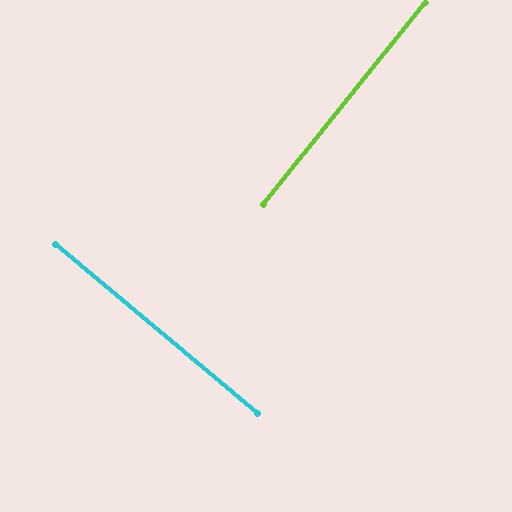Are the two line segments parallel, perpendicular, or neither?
Perpendicular — they meet at approximately 89°.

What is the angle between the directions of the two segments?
Approximately 89 degrees.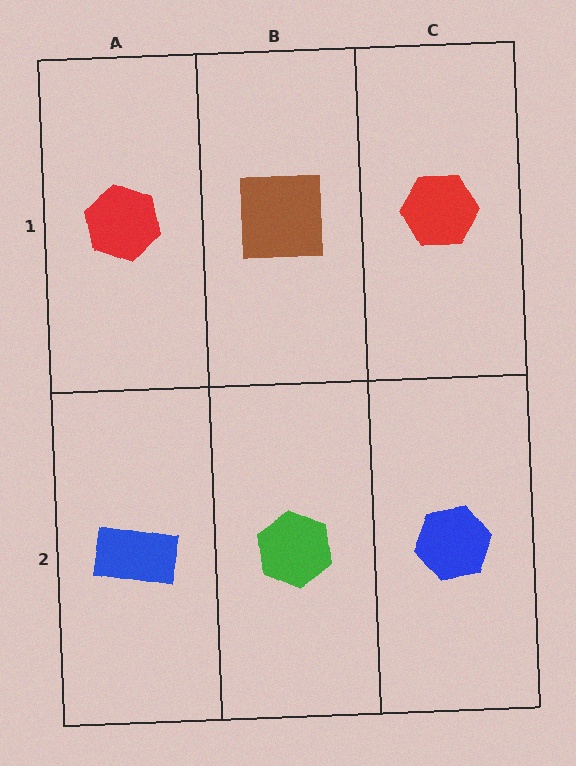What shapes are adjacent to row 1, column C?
A blue hexagon (row 2, column C), a brown square (row 1, column B).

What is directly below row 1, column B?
A green hexagon.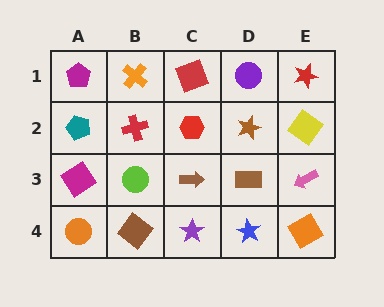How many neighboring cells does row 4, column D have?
3.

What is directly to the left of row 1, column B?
A magenta pentagon.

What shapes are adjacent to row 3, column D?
A brown star (row 2, column D), a blue star (row 4, column D), a brown arrow (row 3, column C), a pink arrow (row 3, column E).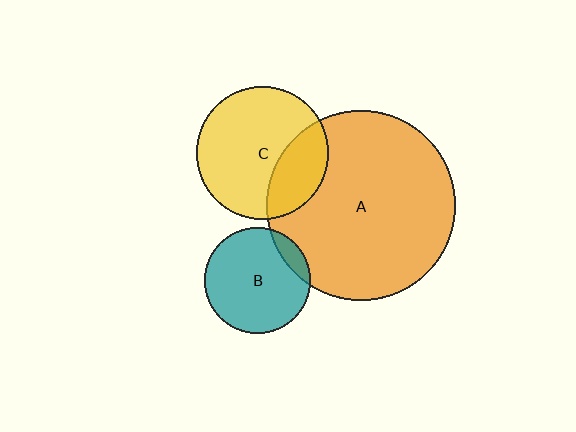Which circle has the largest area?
Circle A (orange).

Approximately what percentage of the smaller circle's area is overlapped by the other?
Approximately 10%.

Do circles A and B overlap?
Yes.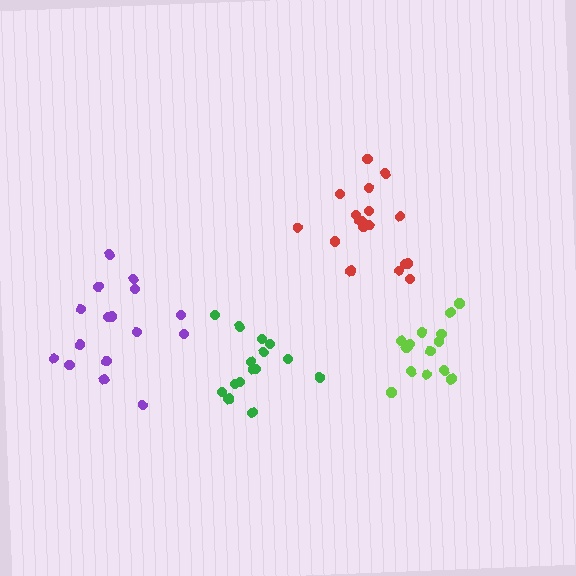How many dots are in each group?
Group 1: 18 dots, Group 2: 15 dots, Group 3: 15 dots, Group 4: 16 dots (64 total).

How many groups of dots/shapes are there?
There are 4 groups.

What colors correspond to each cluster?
The clusters are colored: red, green, lime, purple.